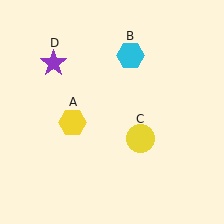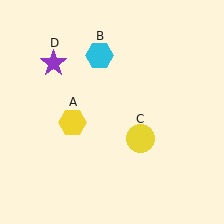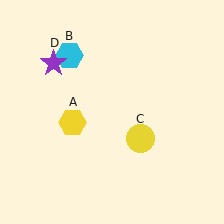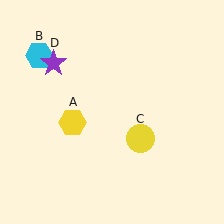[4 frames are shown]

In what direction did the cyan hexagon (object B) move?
The cyan hexagon (object B) moved left.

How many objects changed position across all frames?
1 object changed position: cyan hexagon (object B).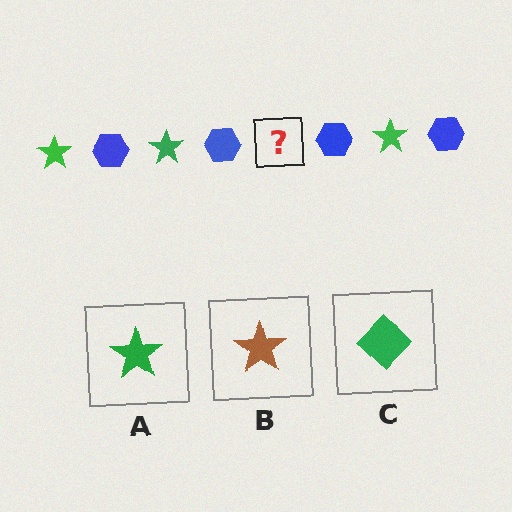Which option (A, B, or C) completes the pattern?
A.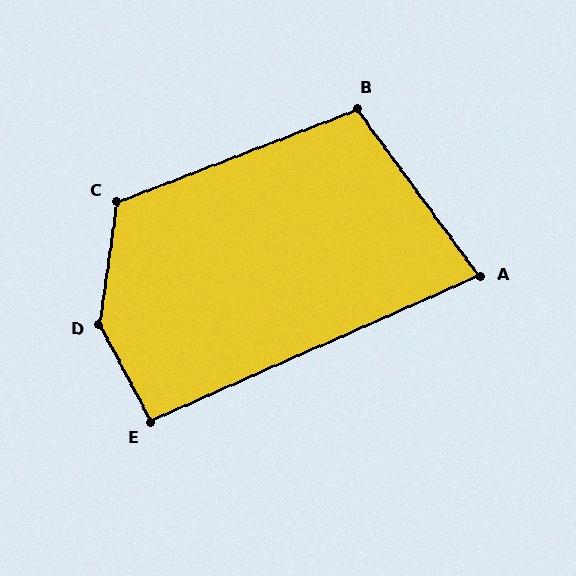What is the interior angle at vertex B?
Approximately 105 degrees (obtuse).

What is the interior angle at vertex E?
Approximately 94 degrees (approximately right).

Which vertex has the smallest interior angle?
A, at approximately 78 degrees.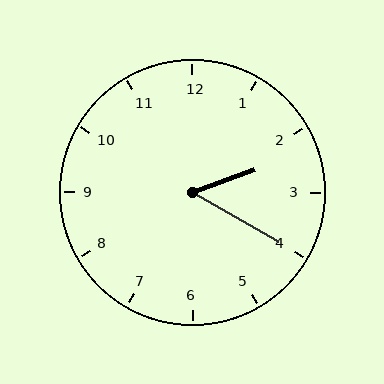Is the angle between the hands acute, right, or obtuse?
It is acute.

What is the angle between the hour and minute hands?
Approximately 50 degrees.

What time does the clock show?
2:20.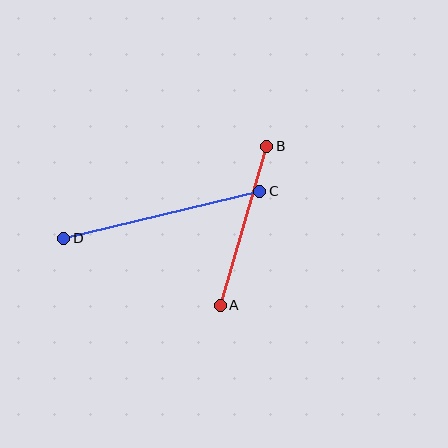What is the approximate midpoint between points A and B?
The midpoint is at approximately (243, 226) pixels.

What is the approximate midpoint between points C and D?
The midpoint is at approximately (162, 215) pixels.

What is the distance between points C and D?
The distance is approximately 202 pixels.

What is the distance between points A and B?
The distance is approximately 166 pixels.